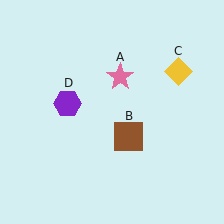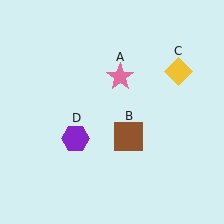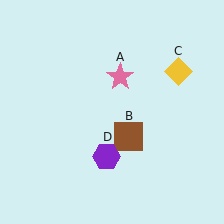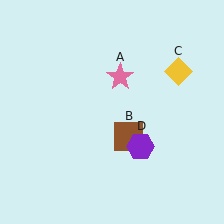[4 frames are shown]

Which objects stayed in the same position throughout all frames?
Pink star (object A) and brown square (object B) and yellow diamond (object C) remained stationary.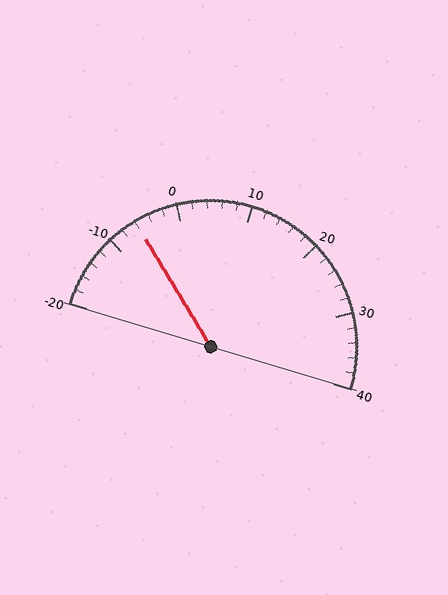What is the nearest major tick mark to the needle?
The nearest major tick mark is -10.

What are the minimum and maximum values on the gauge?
The gauge ranges from -20 to 40.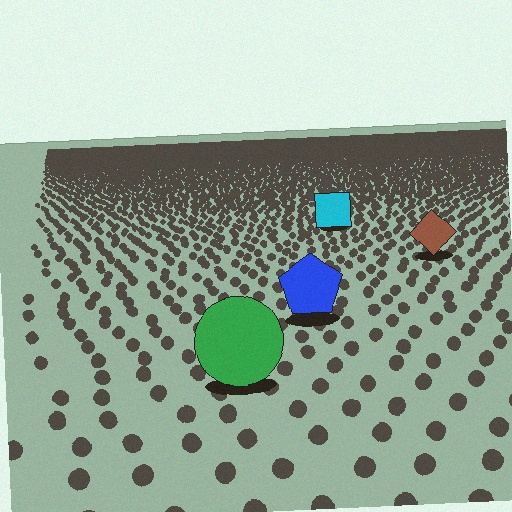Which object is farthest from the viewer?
The cyan square is farthest from the viewer. It appears smaller and the ground texture around it is denser.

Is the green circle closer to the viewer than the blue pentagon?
Yes. The green circle is closer — you can tell from the texture gradient: the ground texture is coarser near it.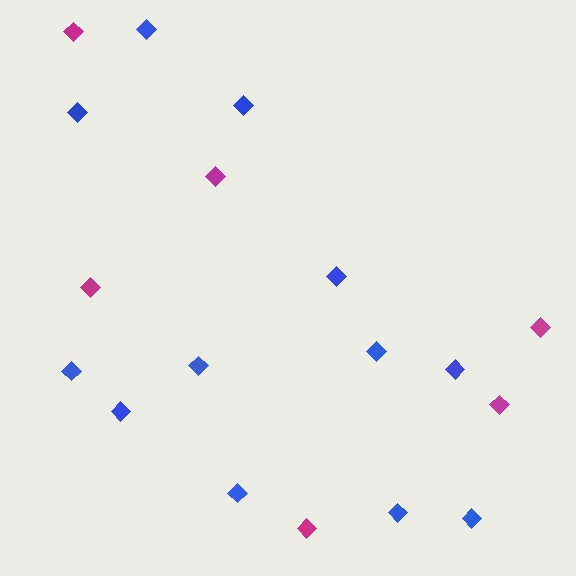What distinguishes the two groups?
There are 2 groups: one group of blue diamonds (12) and one group of magenta diamonds (6).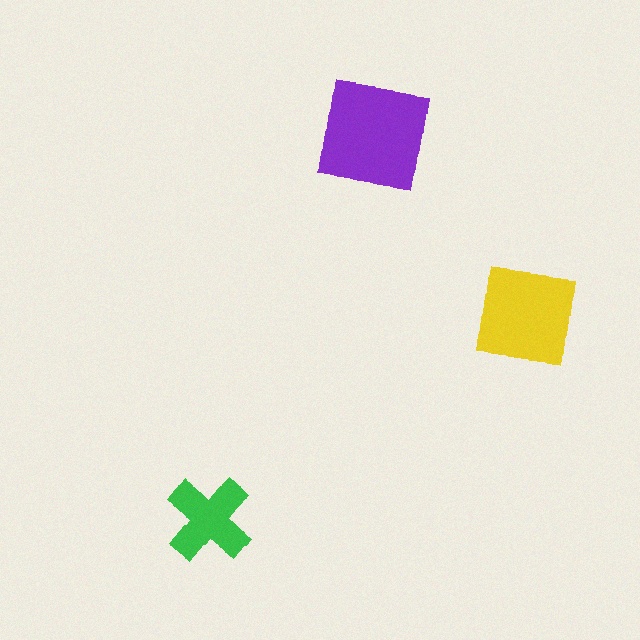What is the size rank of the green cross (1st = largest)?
3rd.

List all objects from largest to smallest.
The purple square, the yellow square, the green cross.